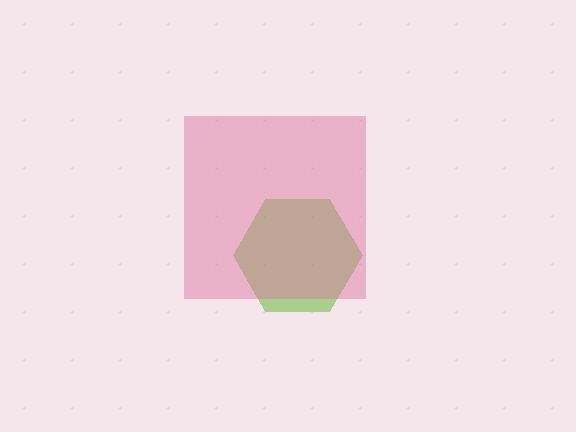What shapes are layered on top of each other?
The layered shapes are: a lime hexagon, a pink square.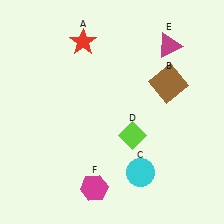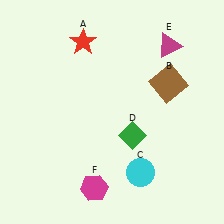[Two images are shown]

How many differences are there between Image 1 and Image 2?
There is 1 difference between the two images.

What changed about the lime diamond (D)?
In Image 1, D is lime. In Image 2, it changed to green.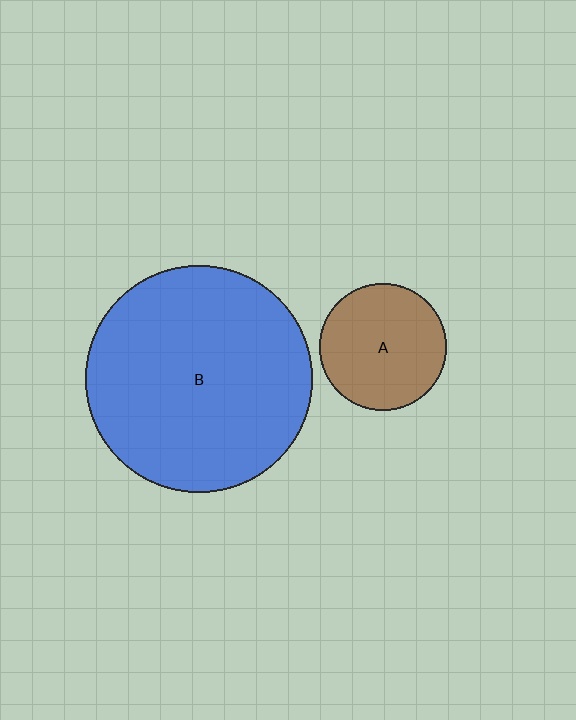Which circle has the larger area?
Circle B (blue).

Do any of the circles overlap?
No, none of the circles overlap.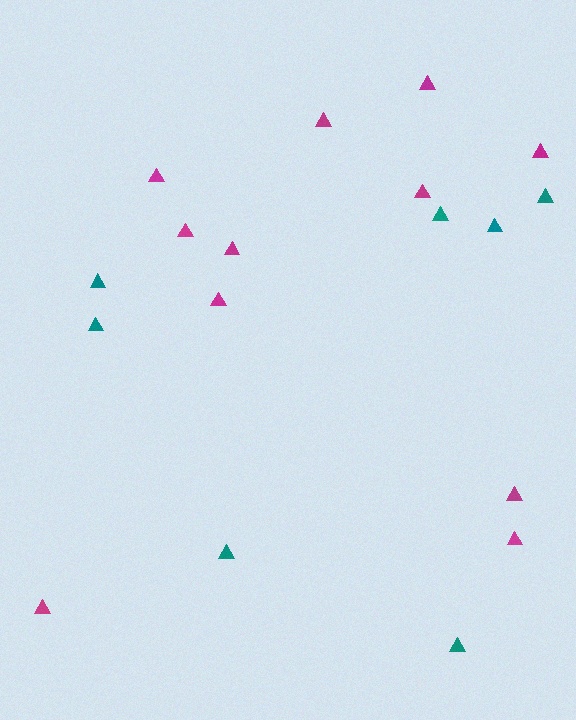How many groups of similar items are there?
There are 2 groups: one group of magenta triangles (11) and one group of teal triangles (7).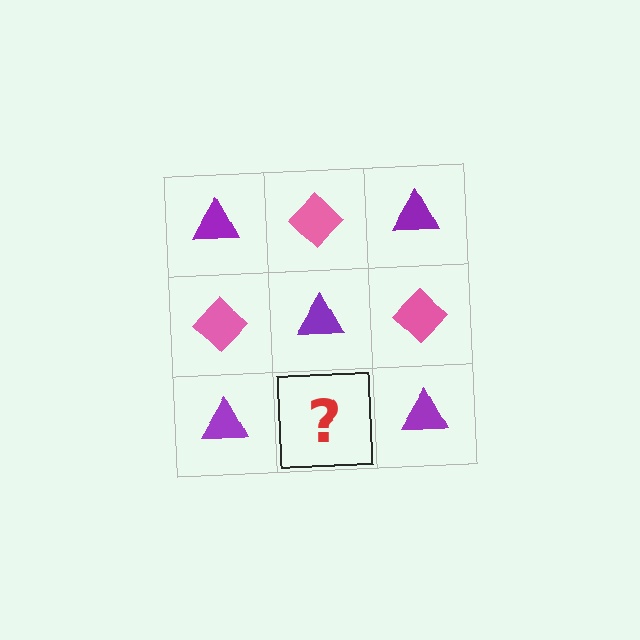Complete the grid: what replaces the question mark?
The question mark should be replaced with a pink diamond.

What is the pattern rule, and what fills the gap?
The rule is that it alternates purple triangle and pink diamond in a checkerboard pattern. The gap should be filled with a pink diamond.